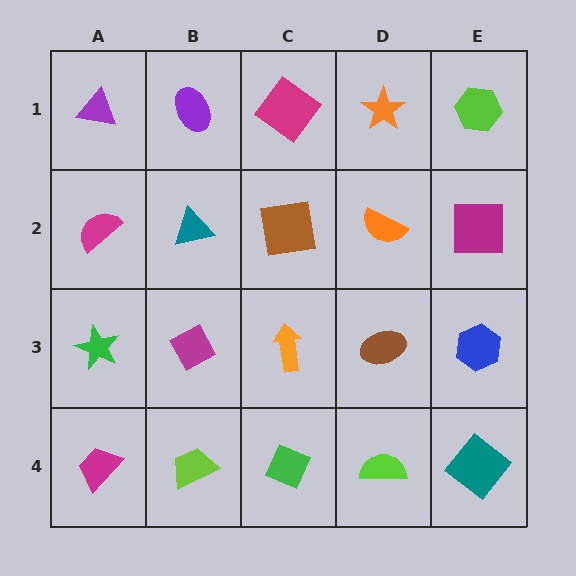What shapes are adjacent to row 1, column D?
An orange semicircle (row 2, column D), a magenta diamond (row 1, column C), a lime hexagon (row 1, column E).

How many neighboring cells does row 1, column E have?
2.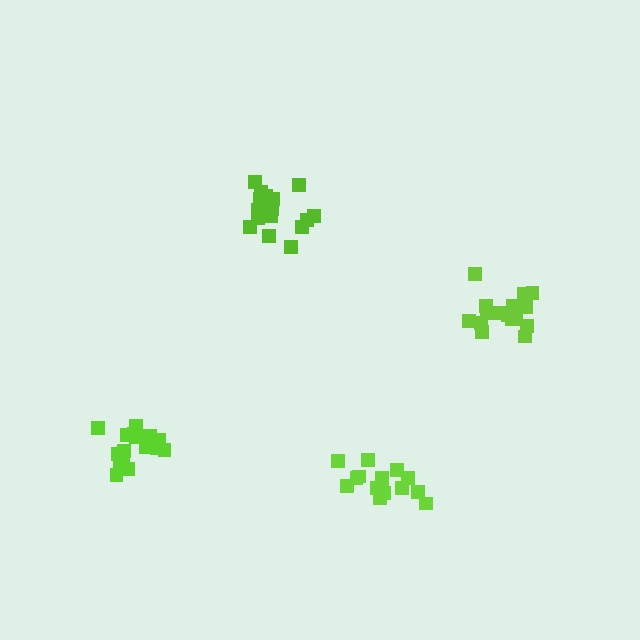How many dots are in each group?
Group 1: 17 dots, Group 2: 18 dots, Group 3: 15 dots, Group 4: 16 dots (66 total).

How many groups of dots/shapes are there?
There are 4 groups.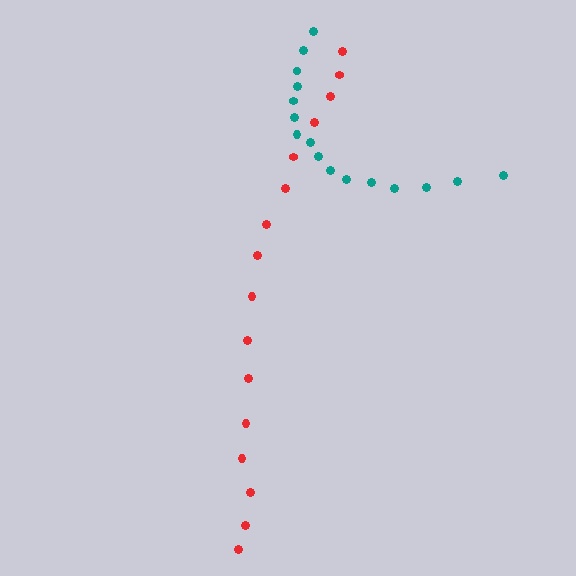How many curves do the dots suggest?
There are 2 distinct paths.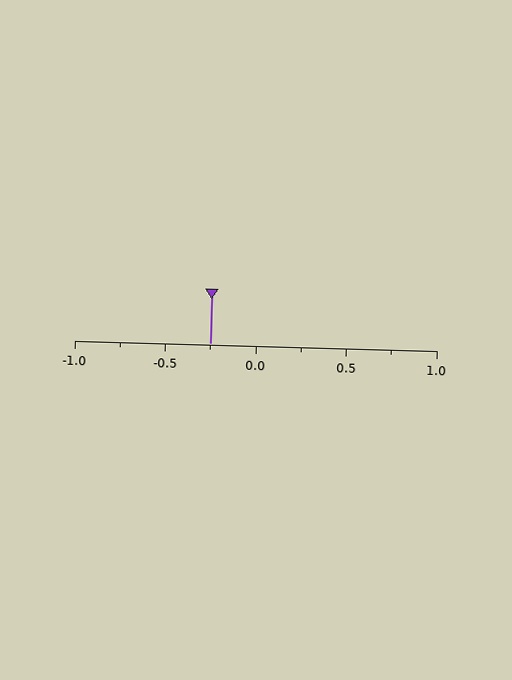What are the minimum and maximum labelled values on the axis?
The axis runs from -1.0 to 1.0.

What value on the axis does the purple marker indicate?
The marker indicates approximately -0.25.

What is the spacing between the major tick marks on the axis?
The major ticks are spaced 0.5 apart.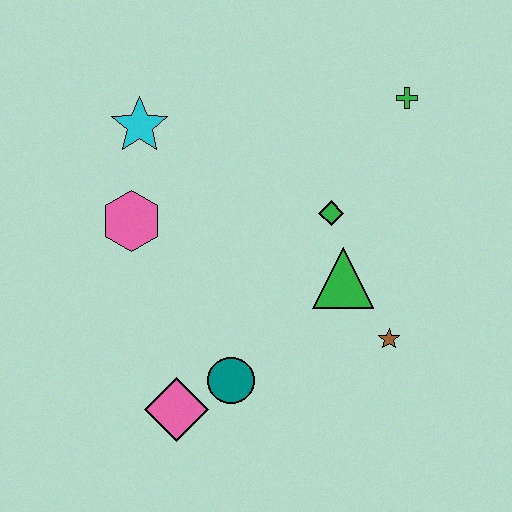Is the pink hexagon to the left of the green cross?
Yes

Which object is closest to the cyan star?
The pink hexagon is closest to the cyan star.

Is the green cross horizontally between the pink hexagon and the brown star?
No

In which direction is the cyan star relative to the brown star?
The cyan star is to the left of the brown star.